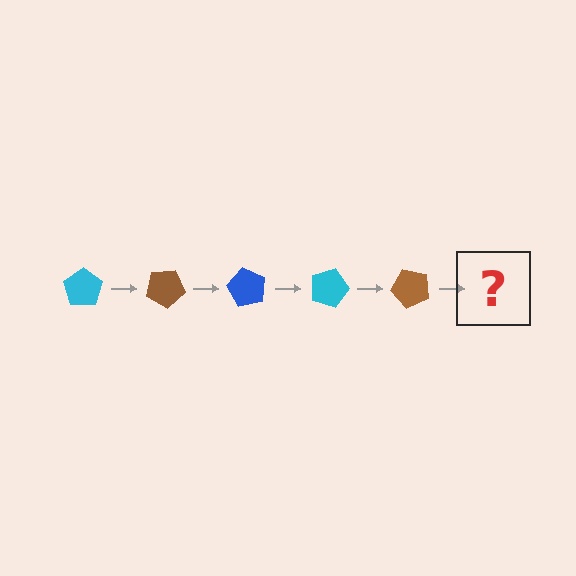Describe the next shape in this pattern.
It should be a blue pentagon, rotated 150 degrees from the start.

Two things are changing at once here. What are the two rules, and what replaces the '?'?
The two rules are that it rotates 30 degrees each step and the color cycles through cyan, brown, and blue. The '?' should be a blue pentagon, rotated 150 degrees from the start.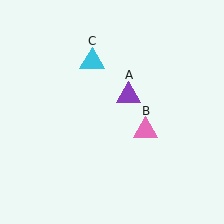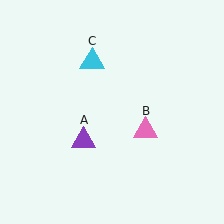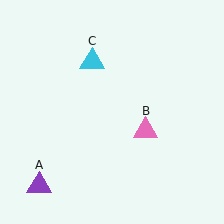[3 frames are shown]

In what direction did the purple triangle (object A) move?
The purple triangle (object A) moved down and to the left.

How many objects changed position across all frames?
1 object changed position: purple triangle (object A).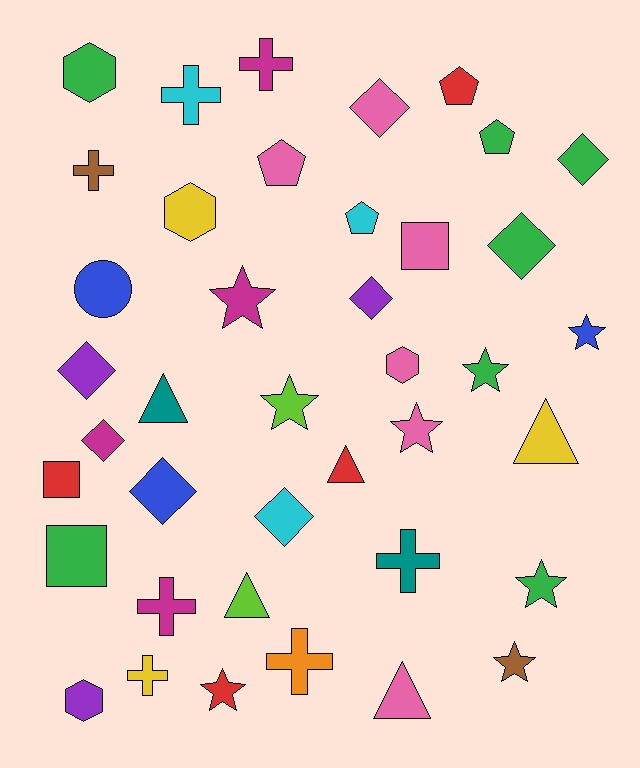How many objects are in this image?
There are 40 objects.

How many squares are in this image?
There are 3 squares.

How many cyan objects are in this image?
There are 3 cyan objects.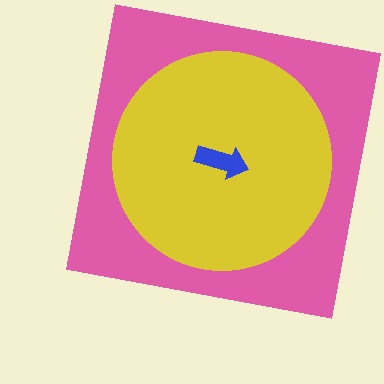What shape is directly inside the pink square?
The yellow circle.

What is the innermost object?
The blue arrow.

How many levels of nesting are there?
3.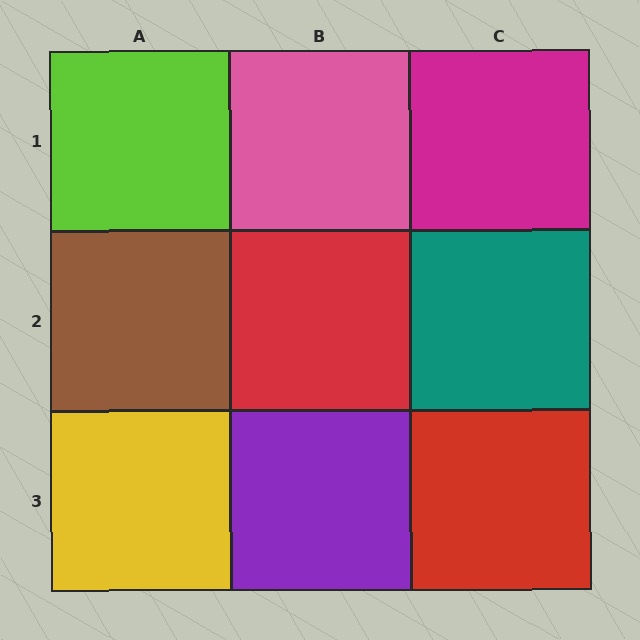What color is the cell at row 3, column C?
Red.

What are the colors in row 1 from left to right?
Lime, pink, magenta.